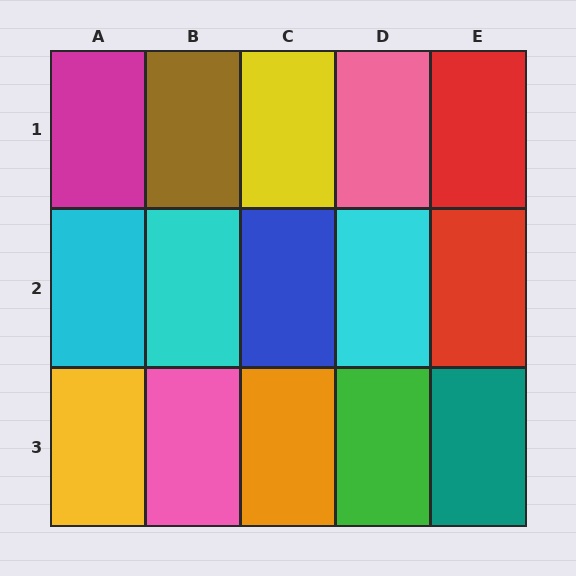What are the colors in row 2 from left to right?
Cyan, cyan, blue, cyan, red.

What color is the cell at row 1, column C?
Yellow.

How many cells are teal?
1 cell is teal.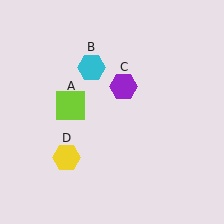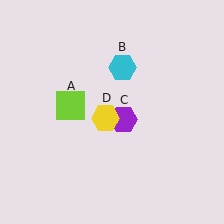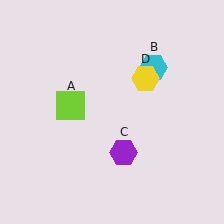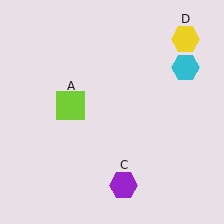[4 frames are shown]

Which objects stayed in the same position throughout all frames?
Lime square (object A) remained stationary.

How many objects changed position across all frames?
3 objects changed position: cyan hexagon (object B), purple hexagon (object C), yellow hexagon (object D).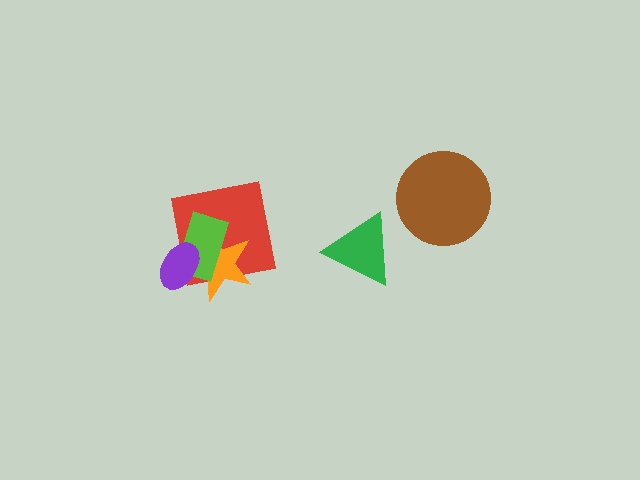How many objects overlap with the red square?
3 objects overlap with the red square.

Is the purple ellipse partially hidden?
No, no other shape covers it.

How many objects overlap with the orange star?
3 objects overlap with the orange star.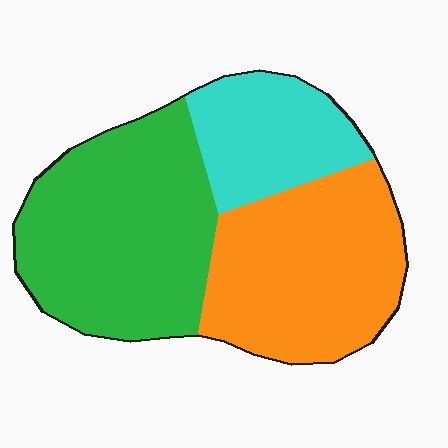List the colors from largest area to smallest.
From largest to smallest: green, orange, cyan.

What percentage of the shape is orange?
Orange covers 37% of the shape.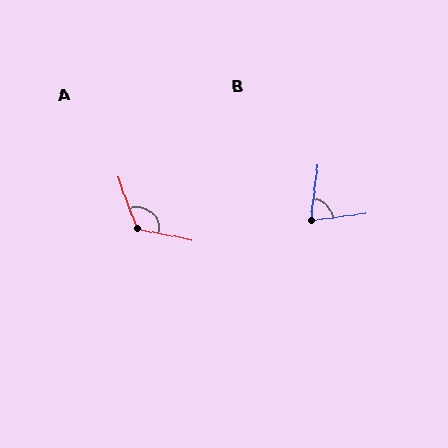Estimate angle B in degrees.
Approximately 76 degrees.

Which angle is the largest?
A, at approximately 121 degrees.